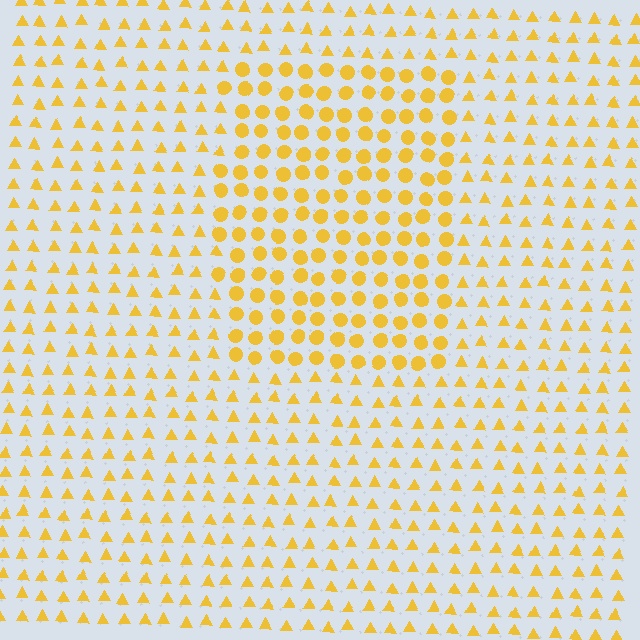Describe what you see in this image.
The image is filled with small yellow elements arranged in a uniform grid. A rectangle-shaped region contains circles, while the surrounding area contains triangles. The boundary is defined purely by the change in element shape.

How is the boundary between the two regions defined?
The boundary is defined by a change in element shape: circles inside vs. triangles outside. All elements share the same color and spacing.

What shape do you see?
I see a rectangle.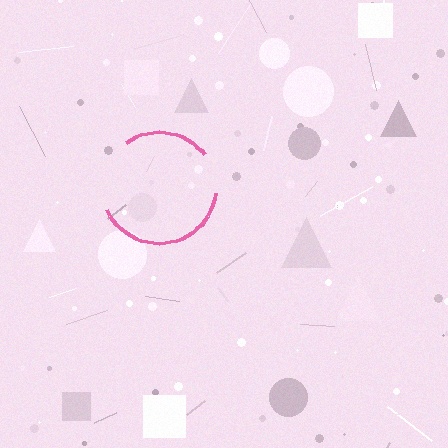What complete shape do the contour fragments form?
The contour fragments form a circle.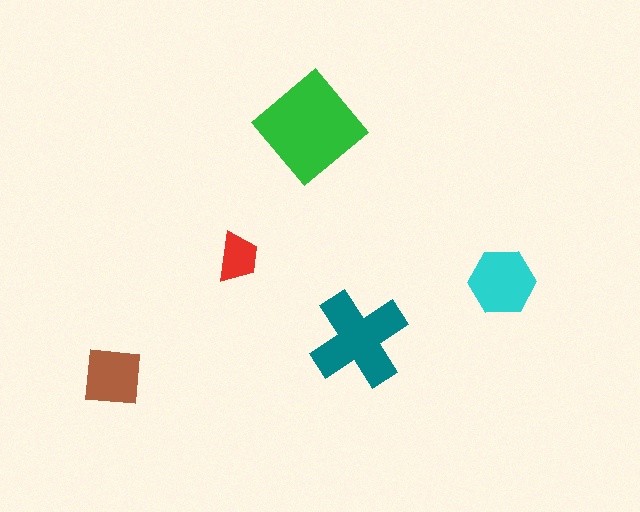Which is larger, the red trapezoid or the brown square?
The brown square.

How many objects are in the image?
There are 5 objects in the image.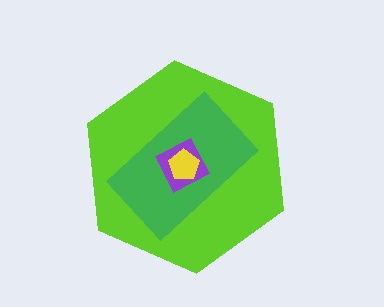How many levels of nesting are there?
4.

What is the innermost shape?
The yellow pentagon.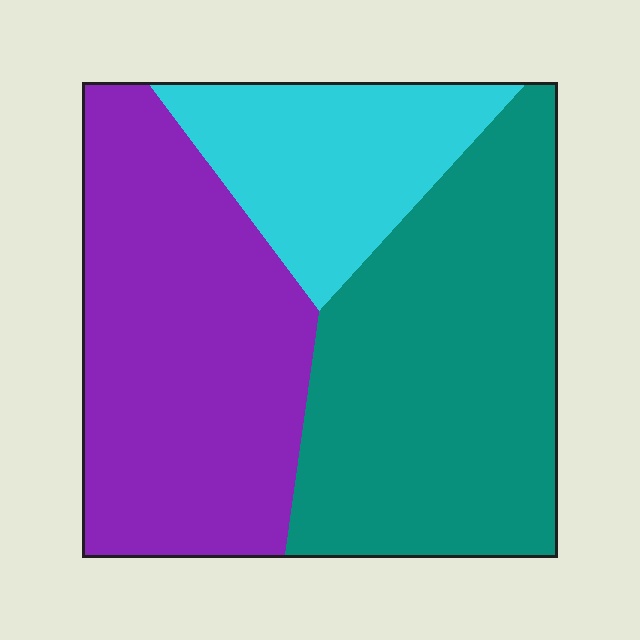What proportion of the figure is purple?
Purple covers 39% of the figure.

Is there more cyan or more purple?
Purple.